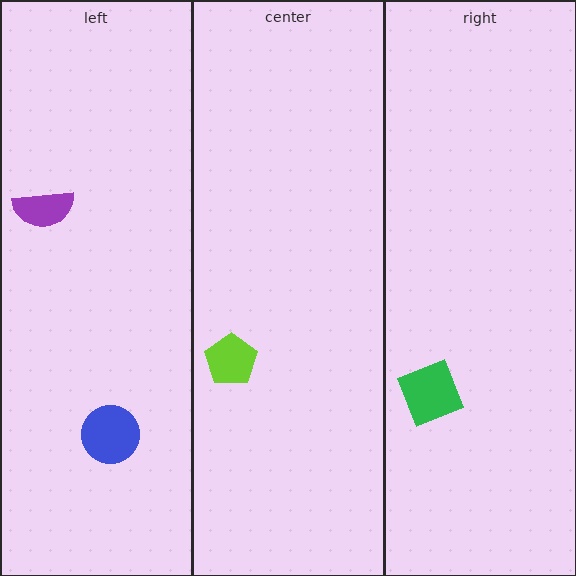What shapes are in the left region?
The purple semicircle, the blue circle.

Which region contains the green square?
The right region.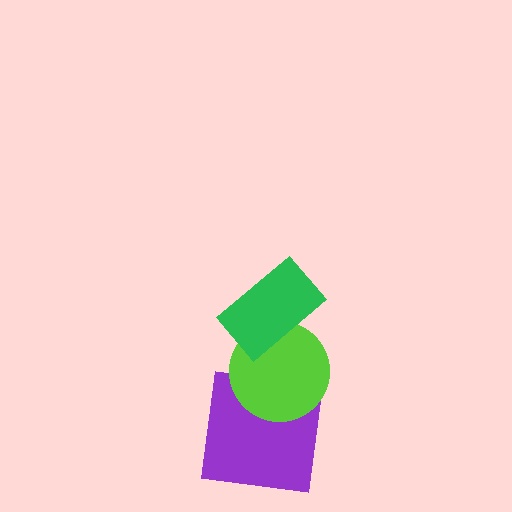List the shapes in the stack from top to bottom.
From top to bottom: the green rectangle, the lime circle, the purple square.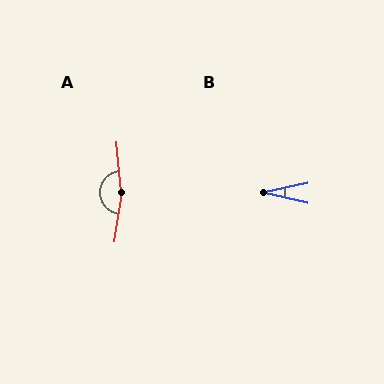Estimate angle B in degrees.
Approximately 25 degrees.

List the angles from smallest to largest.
B (25°), A (166°).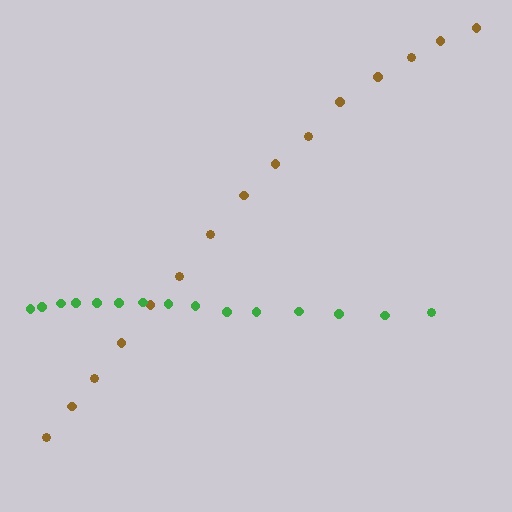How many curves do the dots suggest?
There are 2 distinct paths.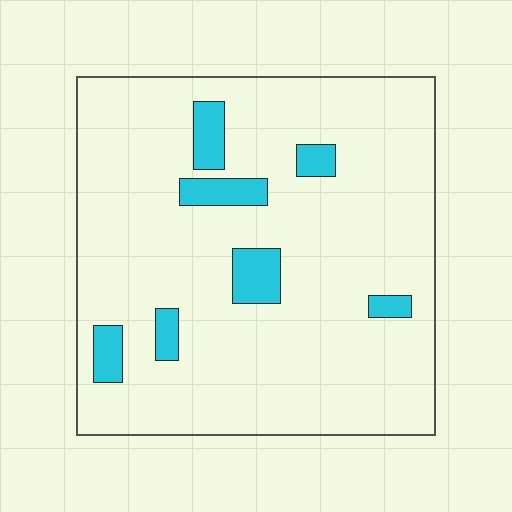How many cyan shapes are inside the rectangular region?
7.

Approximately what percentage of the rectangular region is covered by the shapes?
Approximately 10%.